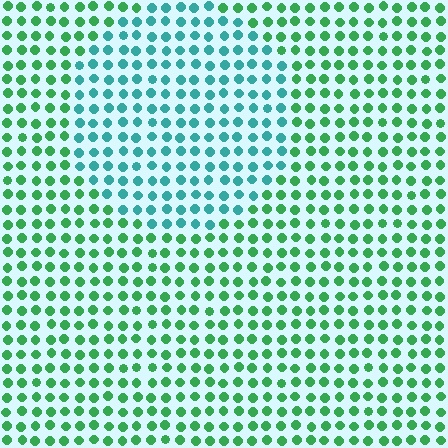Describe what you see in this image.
The image is filled with small green elements in a uniform arrangement. A circle-shaped region is visible where the elements are tinted to a slightly different hue, forming a subtle color boundary.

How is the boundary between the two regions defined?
The boundary is defined purely by a slight shift in hue (about 42 degrees). Spacing, size, and orientation are identical on both sides.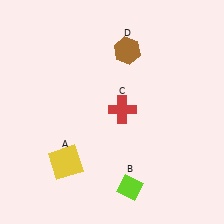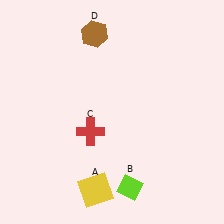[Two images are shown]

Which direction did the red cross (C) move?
The red cross (C) moved left.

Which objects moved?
The objects that moved are: the yellow square (A), the red cross (C), the brown hexagon (D).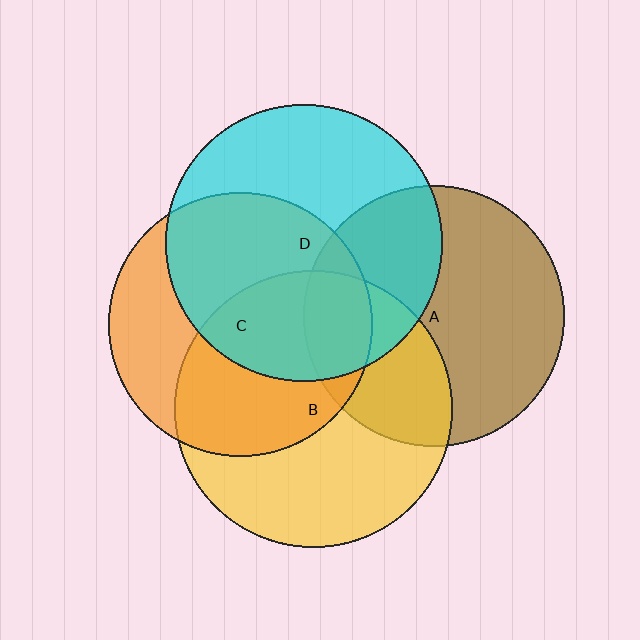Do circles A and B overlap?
Yes.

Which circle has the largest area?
Circle B (yellow).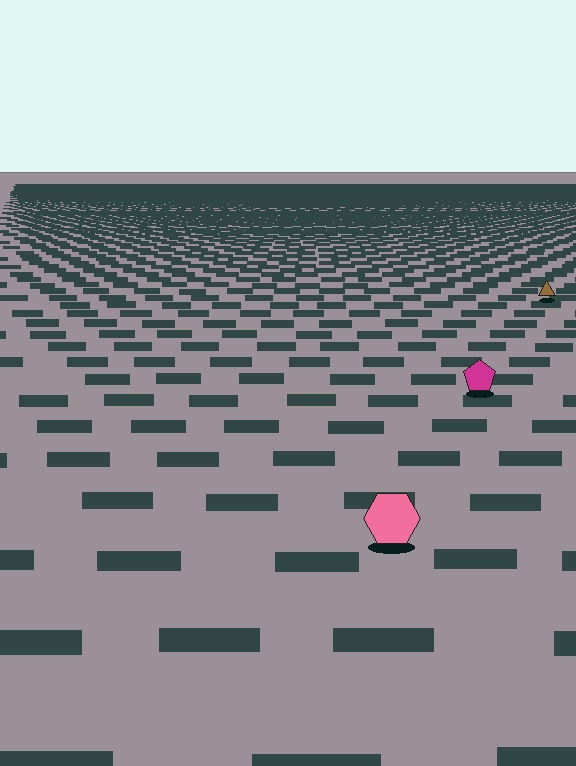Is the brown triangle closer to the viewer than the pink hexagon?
No. The pink hexagon is closer — you can tell from the texture gradient: the ground texture is coarser near it.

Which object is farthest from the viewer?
The brown triangle is farthest from the viewer. It appears smaller and the ground texture around it is denser.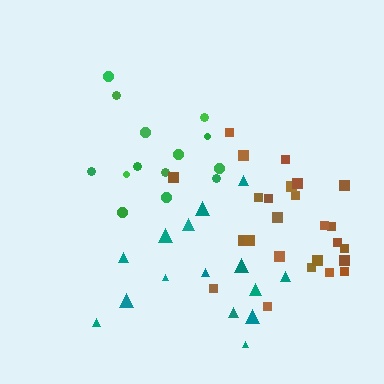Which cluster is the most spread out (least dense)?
Teal.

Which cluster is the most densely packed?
Brown.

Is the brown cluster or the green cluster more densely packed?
Brown.